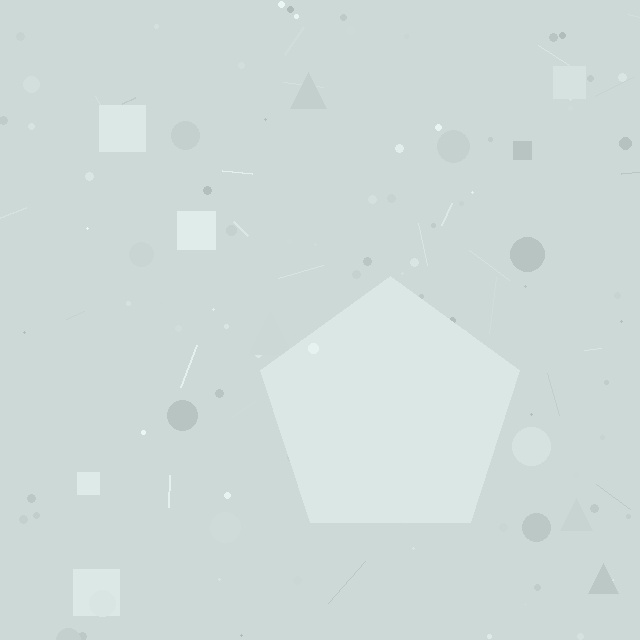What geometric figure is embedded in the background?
A pentagon is embedded in the background.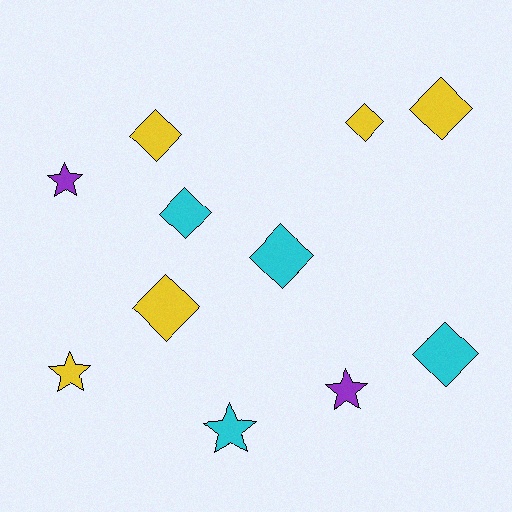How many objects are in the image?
There are 11 objects.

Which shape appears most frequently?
Diamond, with 7 objects.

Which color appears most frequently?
Yellow, with 5 objects.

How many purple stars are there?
There are 2 purple stars.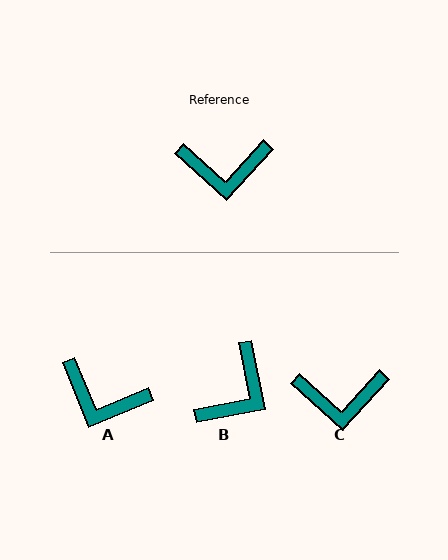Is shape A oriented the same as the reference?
No, it is off by about 25 degrees.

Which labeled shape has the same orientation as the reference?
C.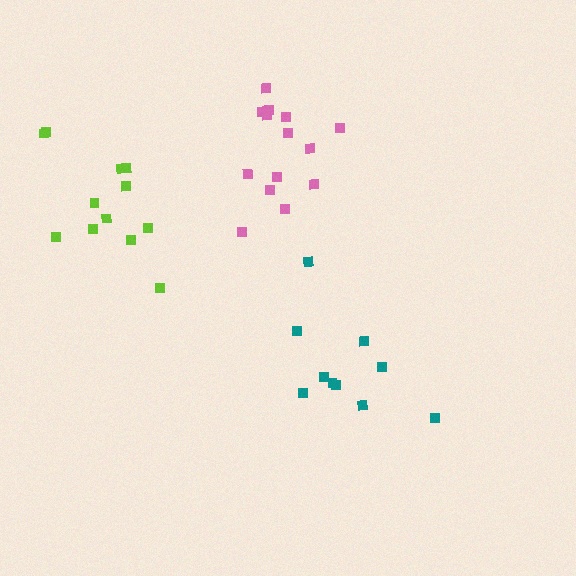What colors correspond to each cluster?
The clusters are colored: teal, lime, pink.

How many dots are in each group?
Group 1: 10 dots, Group 2: 12 dots, Group 3: 14 dots (36 total).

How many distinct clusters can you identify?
There are 3 distinct clusters.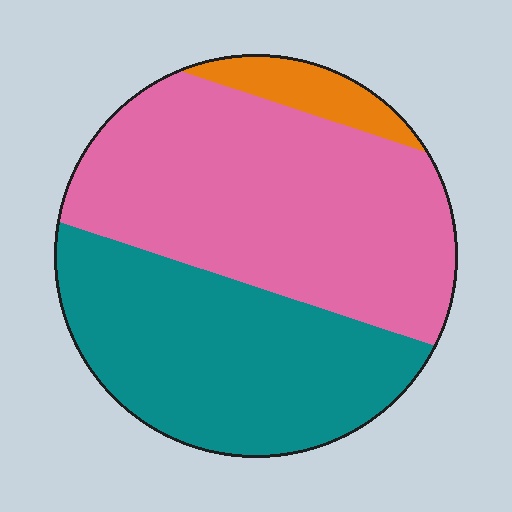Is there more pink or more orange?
Pink.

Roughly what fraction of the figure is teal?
Teal covers 41% of the figure.